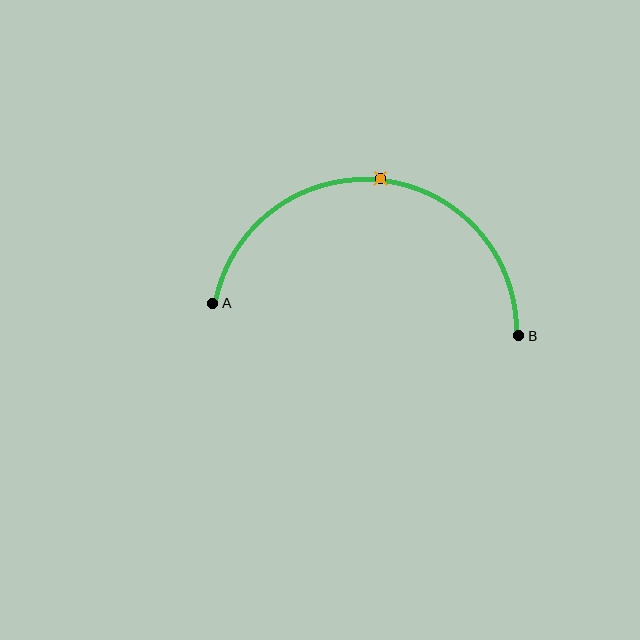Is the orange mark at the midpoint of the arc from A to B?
Yes. The orange mark lies on the arc at equal arc-length from both A and B — it is the arc midpoint.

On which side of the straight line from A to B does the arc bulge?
The arc bulges above the straight line connecting A and B.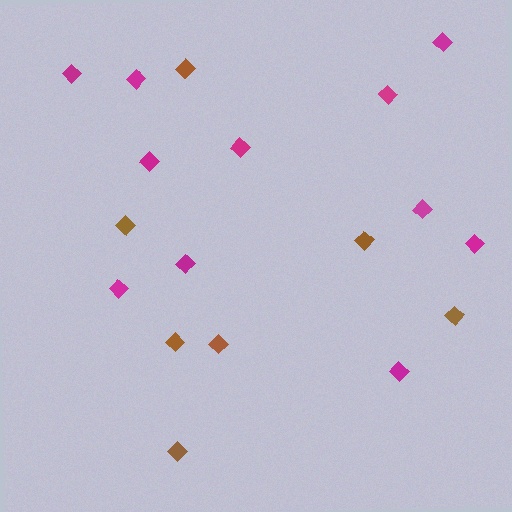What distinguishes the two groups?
There are 2 groups: one group of brown diamonds (7) and one group of magenta diamonds (11).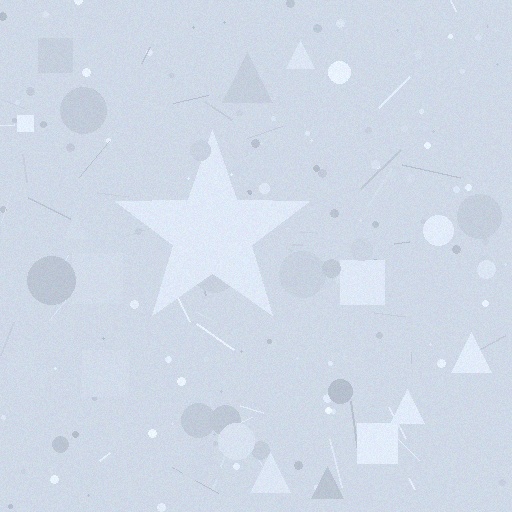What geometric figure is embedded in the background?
A star is embedded in the background.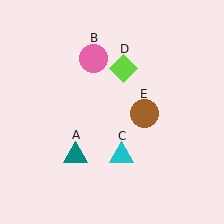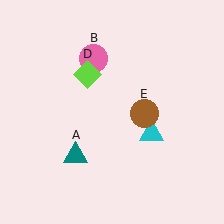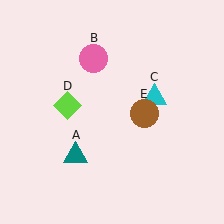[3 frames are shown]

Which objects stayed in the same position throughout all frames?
Teal triangle (object A) and pink circle (object B) and brown circle (object E) remained stationary.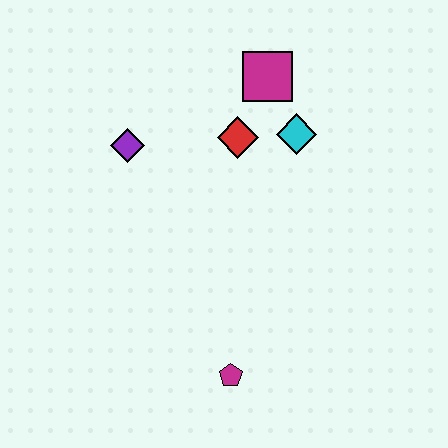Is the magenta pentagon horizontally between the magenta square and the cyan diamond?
No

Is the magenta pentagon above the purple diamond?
No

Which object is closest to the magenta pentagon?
The red diamond is closest to the magenta pentagon.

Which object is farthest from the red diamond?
The magenta pentagon is farthest from the red diamond.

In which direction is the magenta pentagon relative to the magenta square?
The magenta pentagon is below the magenta square.